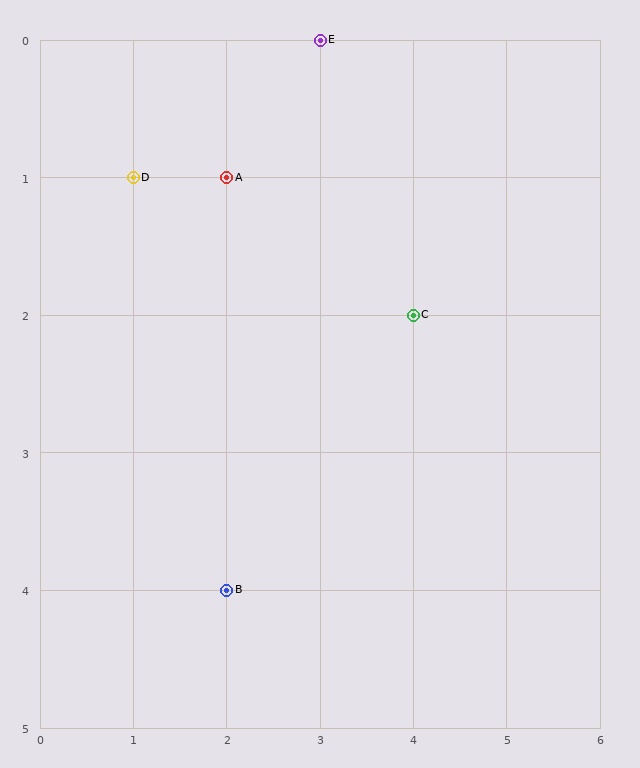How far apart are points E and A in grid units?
Points E and A are 1 column and 1 row apart (about 1.4 grid units diagonally).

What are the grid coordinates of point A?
Point A is at grid coordinates (2, 1).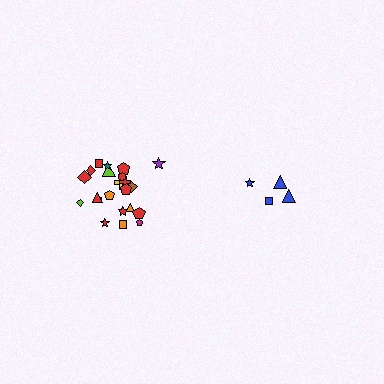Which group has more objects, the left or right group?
The left group.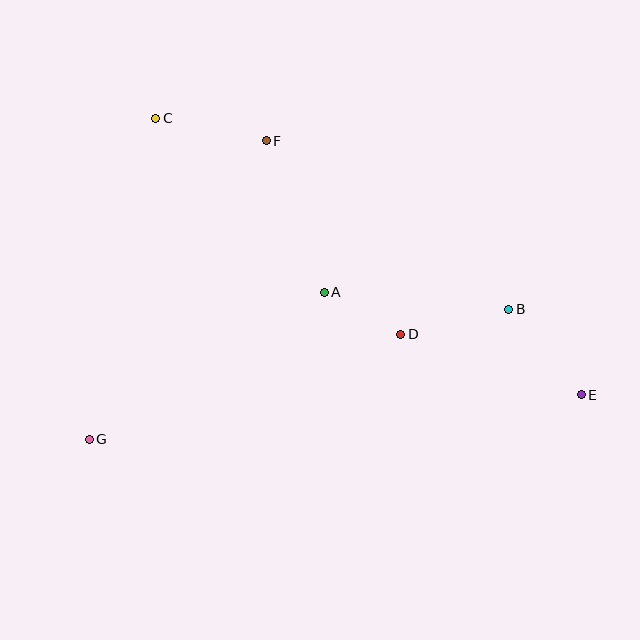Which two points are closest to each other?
Points A and D are closest to each other.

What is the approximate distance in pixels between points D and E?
The distance between D and E is approximately 190 pixels.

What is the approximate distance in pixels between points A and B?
The distance between A and B is approximately 185 pixels.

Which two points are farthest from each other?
Points C and E are farthest from each other.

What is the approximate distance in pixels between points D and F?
The distance between D and F is approximately 236 pixels.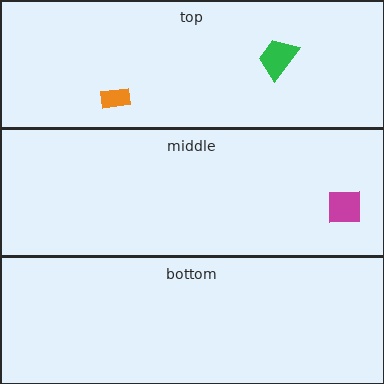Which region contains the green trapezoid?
The top region.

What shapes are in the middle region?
The magenta square.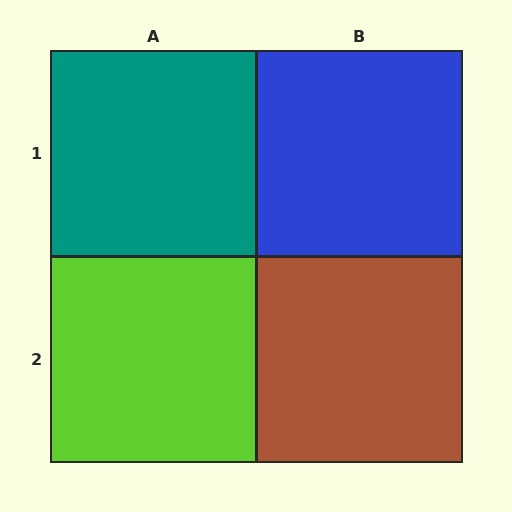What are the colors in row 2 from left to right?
Lime, brown.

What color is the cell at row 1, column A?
Teal.